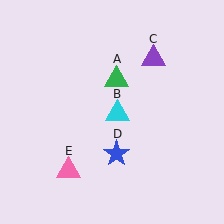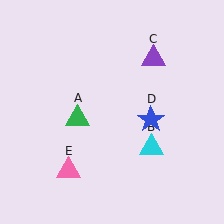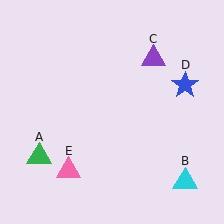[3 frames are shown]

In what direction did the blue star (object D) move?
The blue star (object D) moved up and to the right.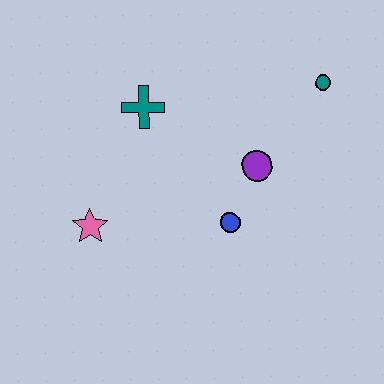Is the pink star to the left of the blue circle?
Yes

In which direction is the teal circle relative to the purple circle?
The teal circle is above the purple circle.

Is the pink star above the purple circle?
No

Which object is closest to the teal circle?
The purple circle is closest to the teal circle.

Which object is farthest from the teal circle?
The pink star is farthest from the teal circle.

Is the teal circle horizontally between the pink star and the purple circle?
No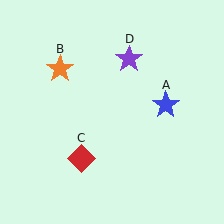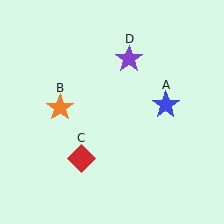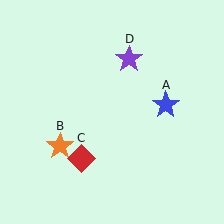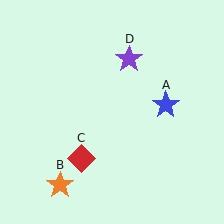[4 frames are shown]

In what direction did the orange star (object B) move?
The orange star (object B) moved down.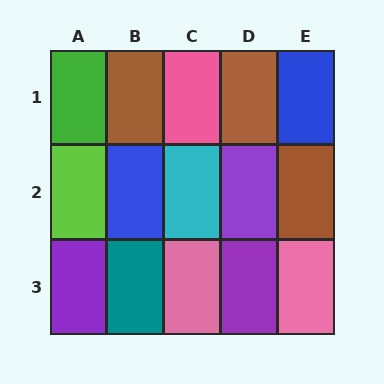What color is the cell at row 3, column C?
Pink.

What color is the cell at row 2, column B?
Blue.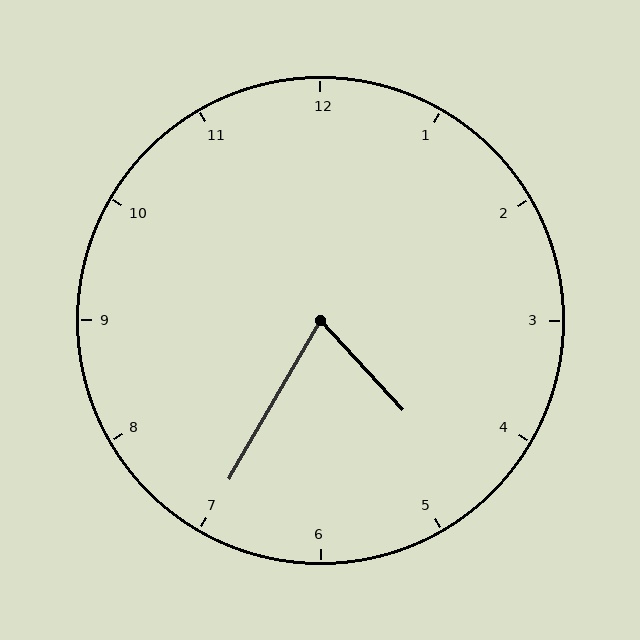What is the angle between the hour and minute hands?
Approximately 72 degrees.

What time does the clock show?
4:35.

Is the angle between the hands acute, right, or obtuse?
It is acute.